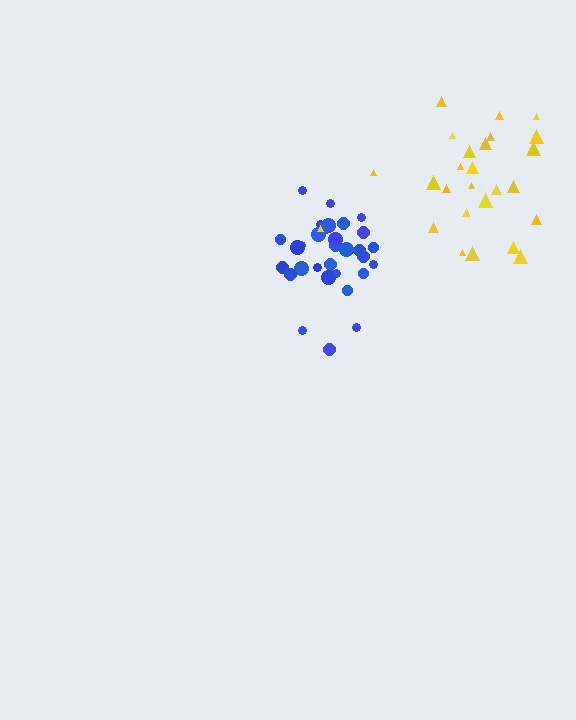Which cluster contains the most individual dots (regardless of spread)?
Blue (31).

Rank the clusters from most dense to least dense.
blue, yellow.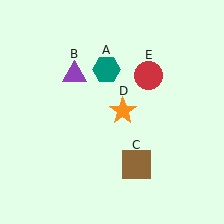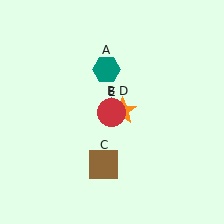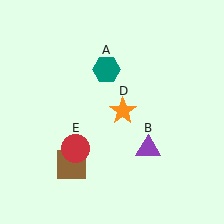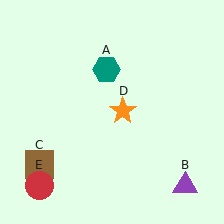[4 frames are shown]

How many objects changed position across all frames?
3 objects changed position: purple triangle (object B), brown square (object C), red circle (object E).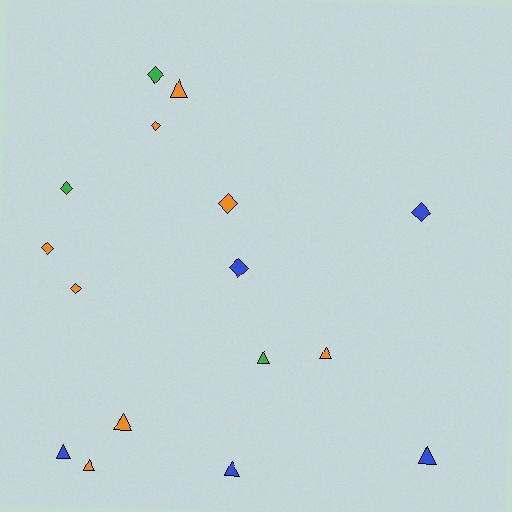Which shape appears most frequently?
Triangle, with 8 objects.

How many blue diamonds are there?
There are 2 blue diamonds.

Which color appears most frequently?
Orange, with 8 objects.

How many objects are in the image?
There are 16 objects.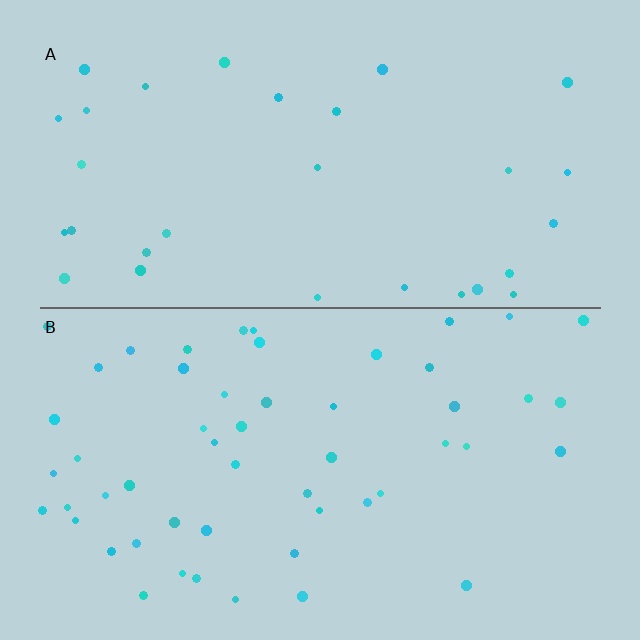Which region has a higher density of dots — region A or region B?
B (the bottom).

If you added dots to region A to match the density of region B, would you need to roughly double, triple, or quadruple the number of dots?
Approximately double.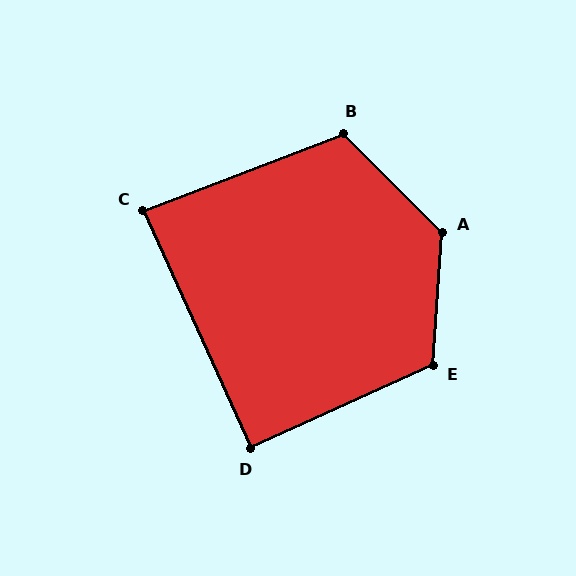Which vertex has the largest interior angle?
A, at approximately 131 degrees.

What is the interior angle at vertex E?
Approximately 118 degrees (obtuse).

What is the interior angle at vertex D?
Approximately 90 degrees (approximately right).